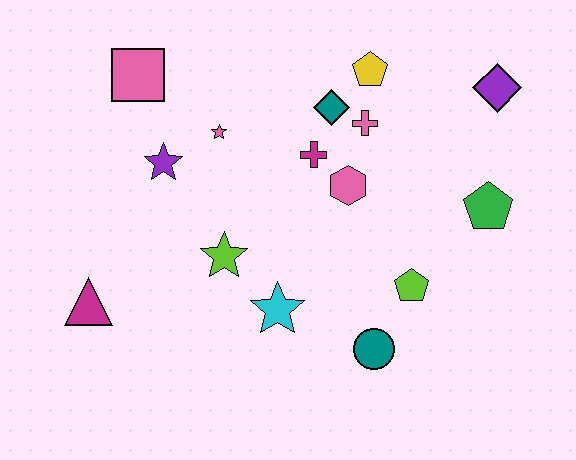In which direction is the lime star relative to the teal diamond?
The lime star is below the teal diamond.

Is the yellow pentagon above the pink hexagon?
Yes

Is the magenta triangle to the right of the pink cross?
No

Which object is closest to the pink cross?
The teal diamond is closest to the pink cross.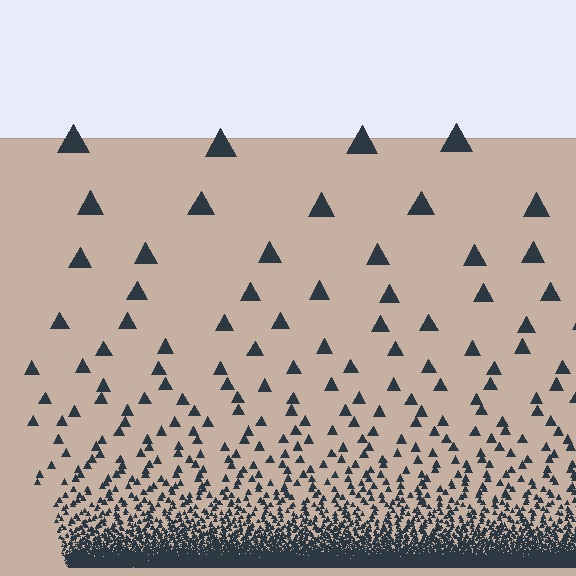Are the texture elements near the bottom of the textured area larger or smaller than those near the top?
Smaller. The gradient is inverted — elements near the bottom are smaller and denser.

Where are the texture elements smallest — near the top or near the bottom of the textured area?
Near the bottom.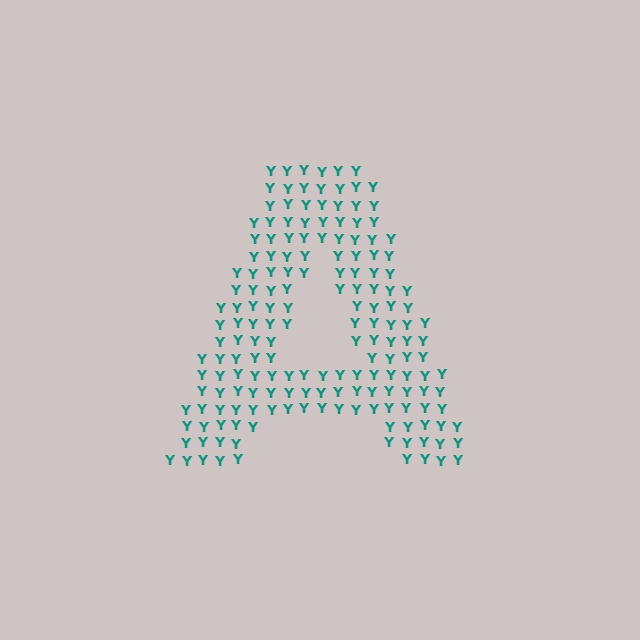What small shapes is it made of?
It is made of small letter Y's.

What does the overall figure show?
The overall figure shows the letter A.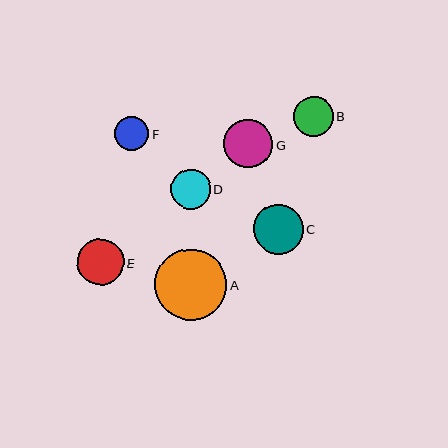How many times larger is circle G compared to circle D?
Circle G is approximately 1.2 times the size of circle D.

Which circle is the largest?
Circle A is the largest with a size of approximately 72 pixels.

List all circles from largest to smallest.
From largest to smallest: A, C, G, E, D, B, F.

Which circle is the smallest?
Circle F is the smallest with a size of approximately 34 pixels.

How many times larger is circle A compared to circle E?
Circle A is approximately 1.5 times the size of circle E.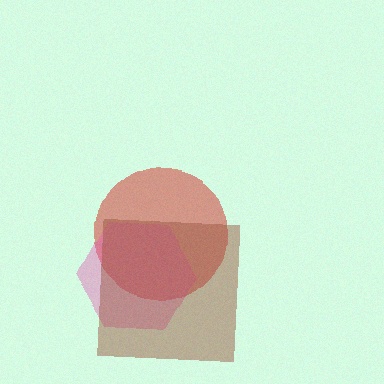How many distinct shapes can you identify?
There are 3 distinct shapes: a red circle, a pink hexagon, a brown square.